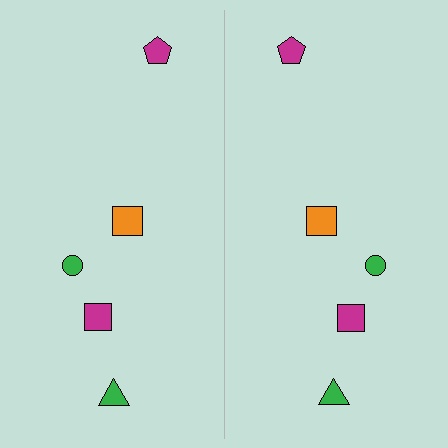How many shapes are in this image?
There are 10 shapes in this image.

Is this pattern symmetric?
Yes, this pattern has bilateral (reflection) symmetry.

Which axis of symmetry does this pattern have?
The pattern has a vertical axis of symmetry running through the center of the image.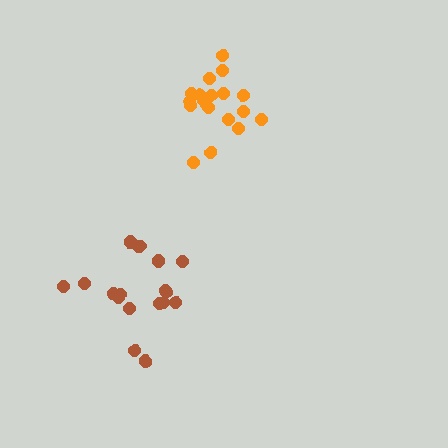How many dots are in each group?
Group 1: 19 dots, Group 2: 17 dots (36 total).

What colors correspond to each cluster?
The clusters are colored: orange, brown.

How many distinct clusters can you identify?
There are 2 distinct clusters.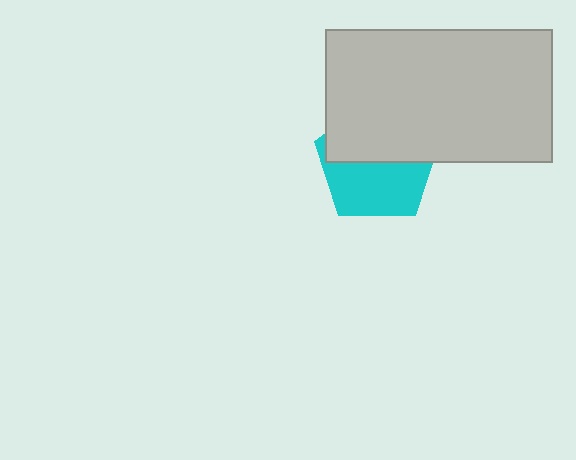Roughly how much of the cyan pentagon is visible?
About half of it is visible (roughly 49%).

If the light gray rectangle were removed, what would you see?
You would see the complete cyan pentagon.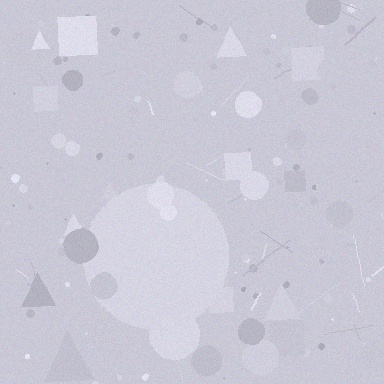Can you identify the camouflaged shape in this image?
The camouflaged shape is a circle.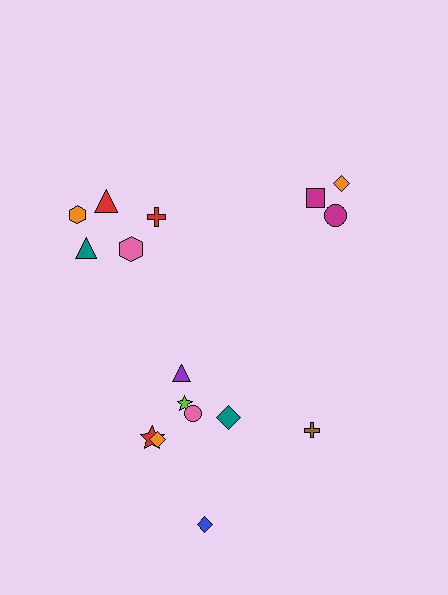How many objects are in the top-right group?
There are 3 objects.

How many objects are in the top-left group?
There are 5 objects.